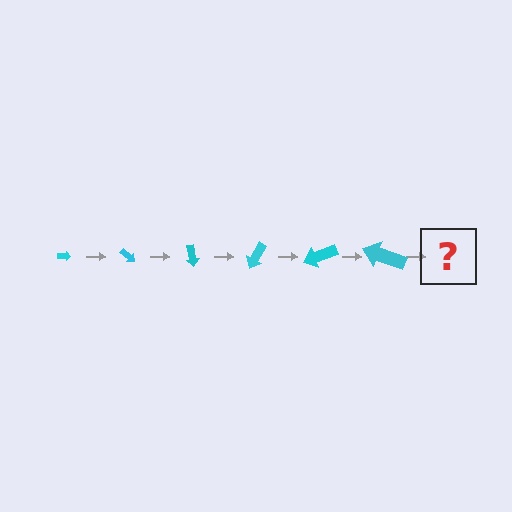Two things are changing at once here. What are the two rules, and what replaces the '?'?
The two rules are that the arrow grows larger each step and it rotates 40 degrees each step. The '?' should be an arrow, larger than the previous one and rotated 240 degrees from the start.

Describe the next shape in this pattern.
It should be an arrow, larger than the previous one and rotated 240 degrees from the start.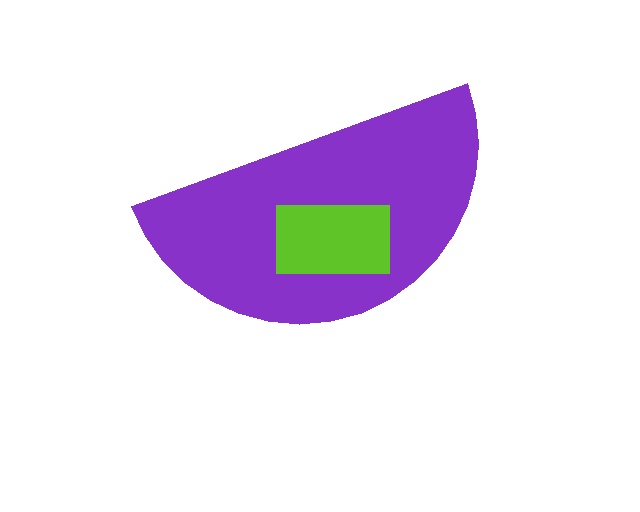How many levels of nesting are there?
2.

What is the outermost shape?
The purple semicircle.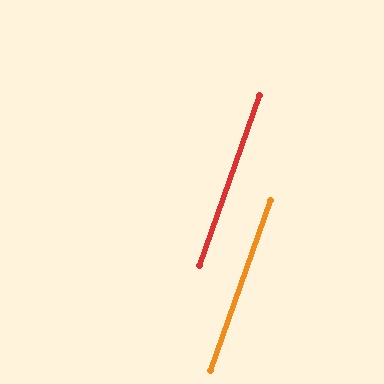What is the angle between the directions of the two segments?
Approximately 0 degrees.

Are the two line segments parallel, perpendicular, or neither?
Parallel — their directions differ by only 0.2°.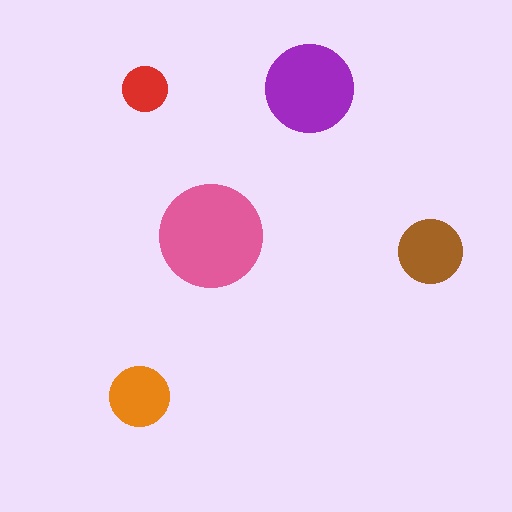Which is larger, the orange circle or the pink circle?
The pink one.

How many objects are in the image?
There are 5 objects in the image.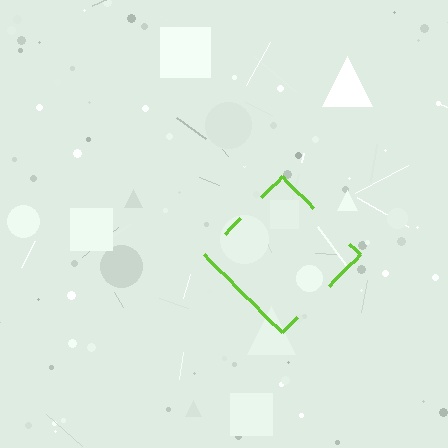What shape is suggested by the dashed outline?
The dashed outline suggests a diamond.